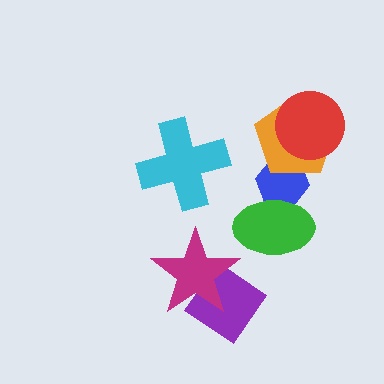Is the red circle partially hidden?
No, no other shape covers it.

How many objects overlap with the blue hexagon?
2 objects overlap with the blue hexagon.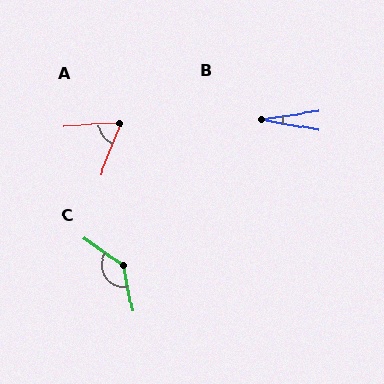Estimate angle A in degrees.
Approximately 66 degrees.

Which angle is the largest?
C, at approximately 136 degrees.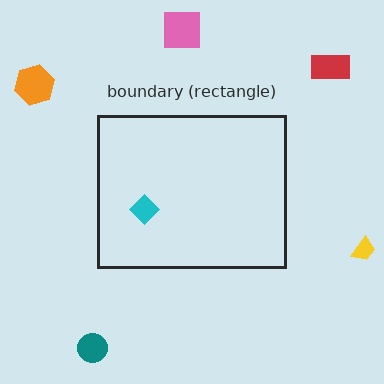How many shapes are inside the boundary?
1 inside, 5 outside.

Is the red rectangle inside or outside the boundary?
Outside.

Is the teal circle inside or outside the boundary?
Outside.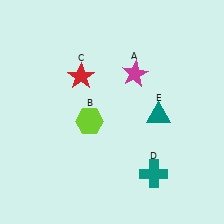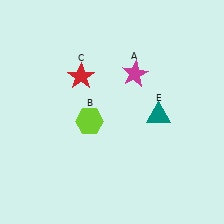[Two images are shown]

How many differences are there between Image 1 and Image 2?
There is 1 difference between the two images.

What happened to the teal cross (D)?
The teal cross (D) was removed in Image 2. It was in the bottom-right area of Image 1.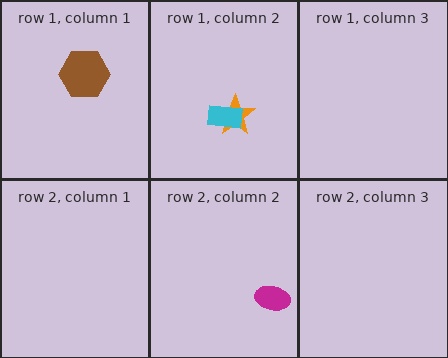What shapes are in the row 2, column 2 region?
The magenta ellipse.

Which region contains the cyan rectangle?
The row 1, column 2 region.